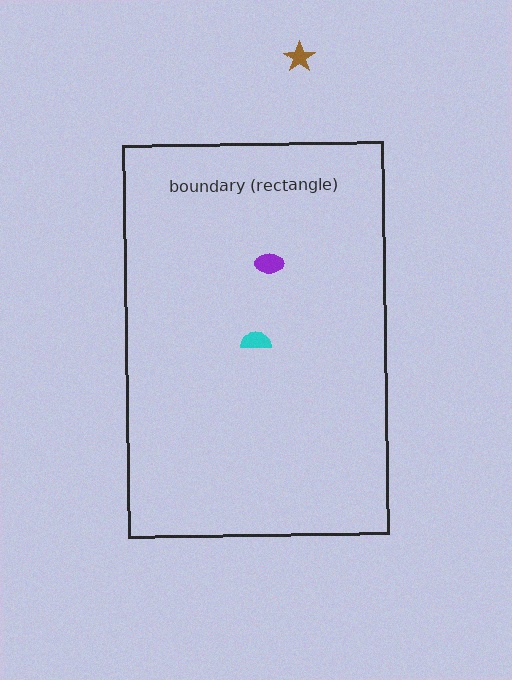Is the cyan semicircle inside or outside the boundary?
Inside.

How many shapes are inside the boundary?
2 inside, 1 outside.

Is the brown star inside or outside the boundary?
Outside.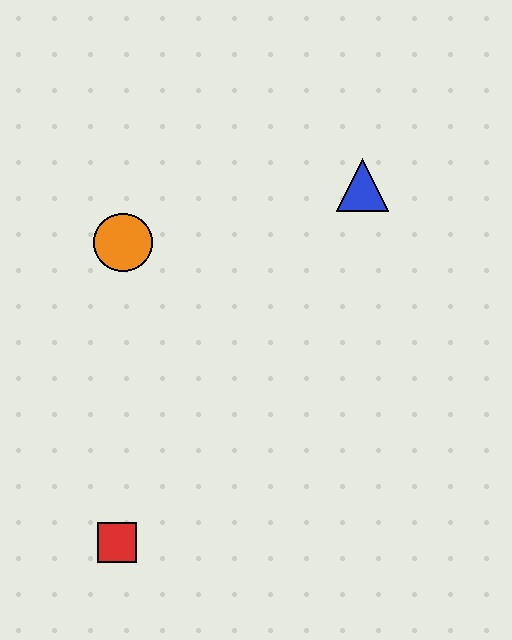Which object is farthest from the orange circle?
The red square is farthest from the orange circle.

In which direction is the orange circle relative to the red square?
The orange circle is above the red square.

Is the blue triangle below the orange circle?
No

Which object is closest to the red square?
The orange circle is closest to the red square.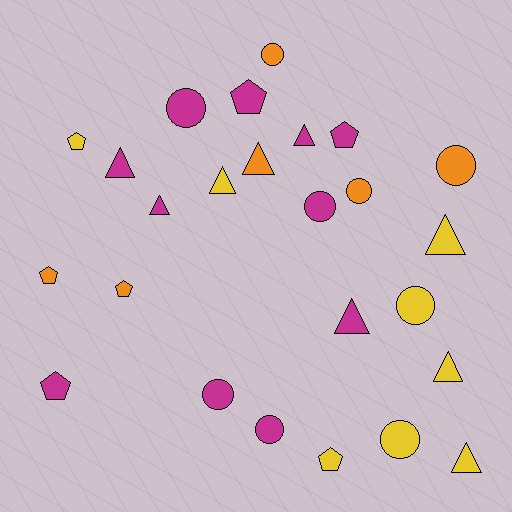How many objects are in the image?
There are 25 objects.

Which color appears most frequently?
Magenta, with 11 objects.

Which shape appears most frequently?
Triangle, with 9 objects.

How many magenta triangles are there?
There are 4 magenta triangles.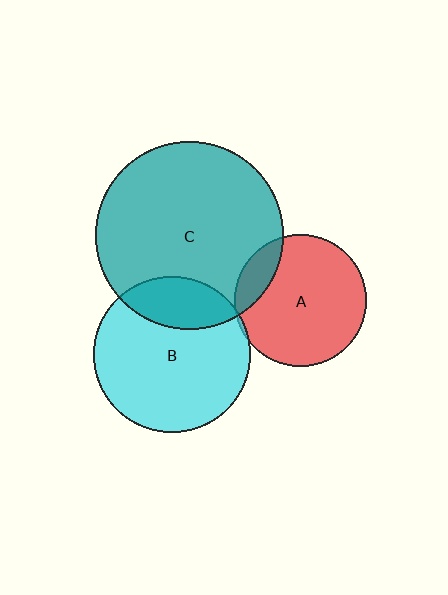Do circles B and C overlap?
Yes.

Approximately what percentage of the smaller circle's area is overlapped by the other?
Approximately 25%.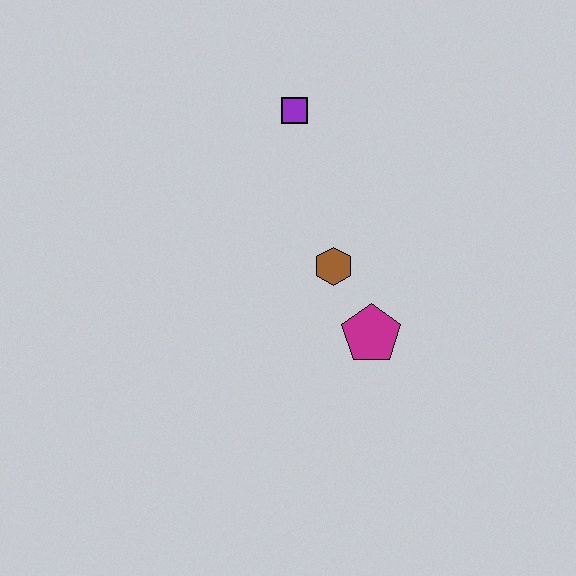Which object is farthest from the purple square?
The magenta pentagon is farthest from the purple square.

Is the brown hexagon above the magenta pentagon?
Yes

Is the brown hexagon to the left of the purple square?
No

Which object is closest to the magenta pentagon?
The brown hexagon is closest to the magenta pentagon.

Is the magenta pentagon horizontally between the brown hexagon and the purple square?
No